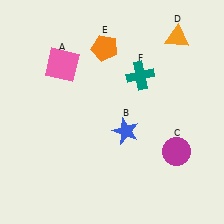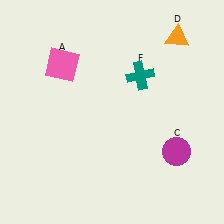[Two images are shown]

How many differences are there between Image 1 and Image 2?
There are 2 differences between the two images.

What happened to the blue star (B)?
The blue star (B) was removed in Image 2. It was in the bottom-right area of Image 1.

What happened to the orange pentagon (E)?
The orange pentagon (E) was removed in Image 2. It was in the top-left area of Image 1.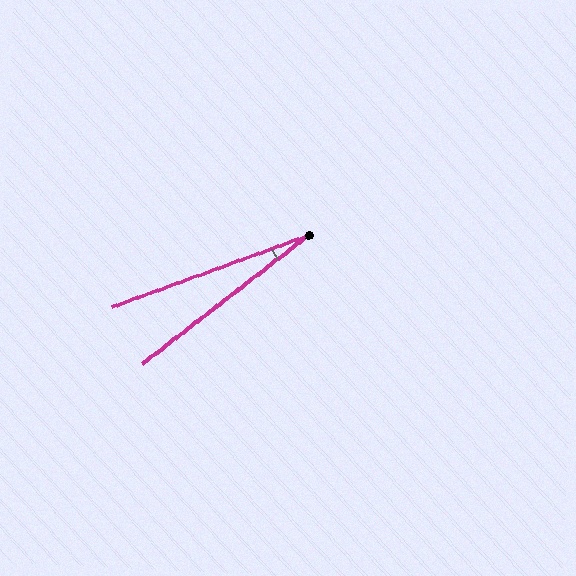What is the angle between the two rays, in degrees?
Approximately 18 degrees.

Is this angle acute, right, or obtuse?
It is acute.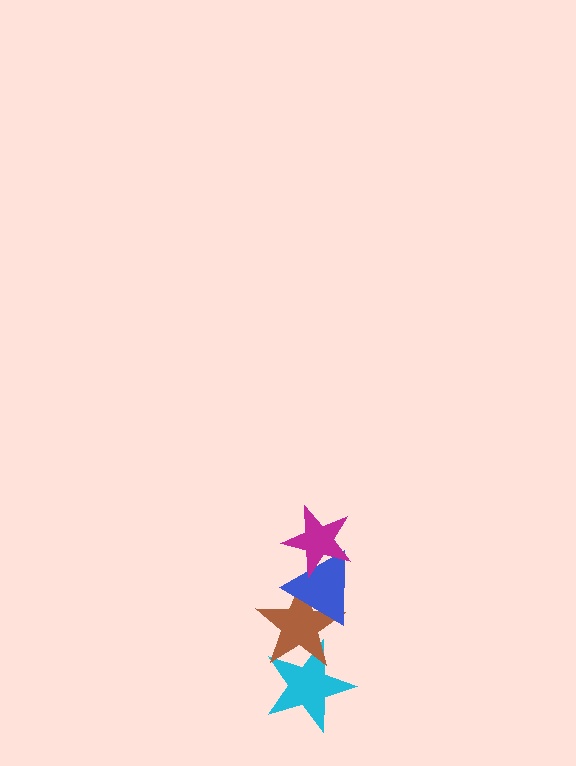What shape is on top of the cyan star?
The brown star is on top of the cyan star.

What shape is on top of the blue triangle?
The magenta star is on top of the blue triangle.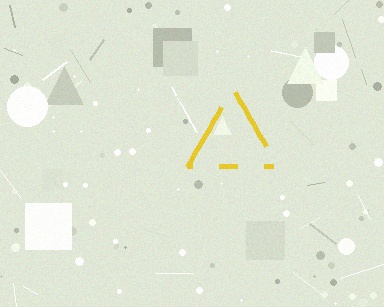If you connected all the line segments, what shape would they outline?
They would outline a triangle.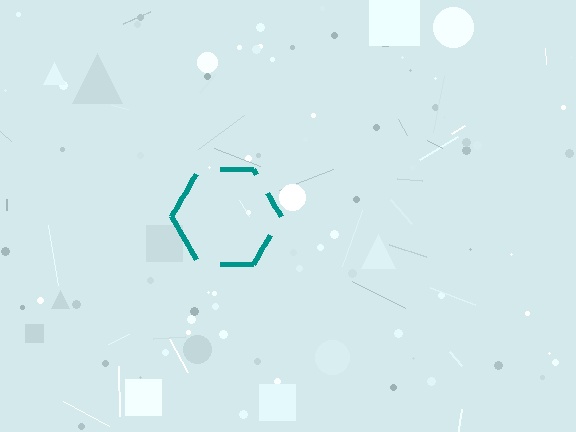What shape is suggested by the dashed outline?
The dashed outline suggests a hexagon.